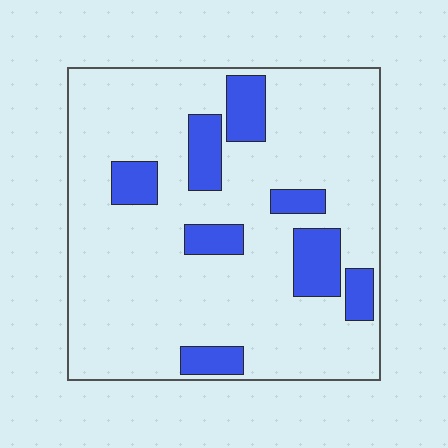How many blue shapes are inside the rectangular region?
8.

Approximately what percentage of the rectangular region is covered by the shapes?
Approximately 20%.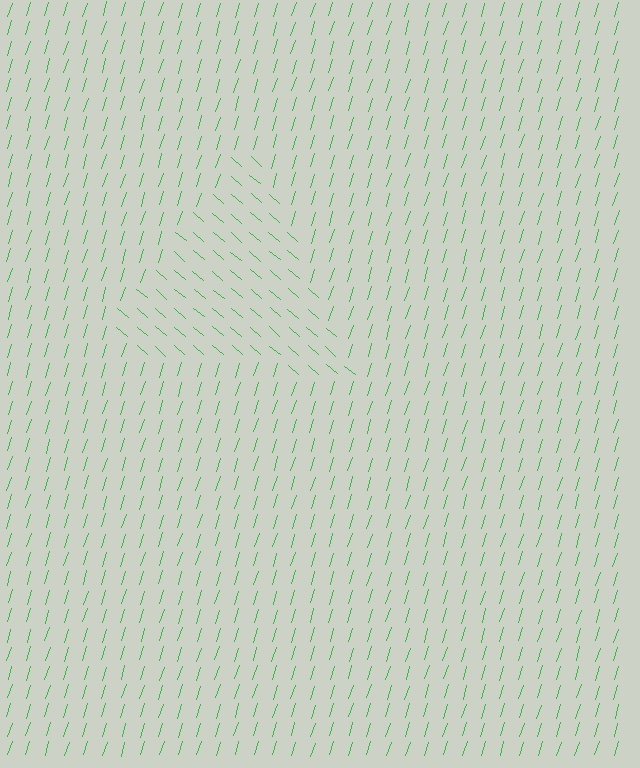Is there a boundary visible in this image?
Yes, there is a texture boundary formed by a change in line orientation.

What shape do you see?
I see a triangle.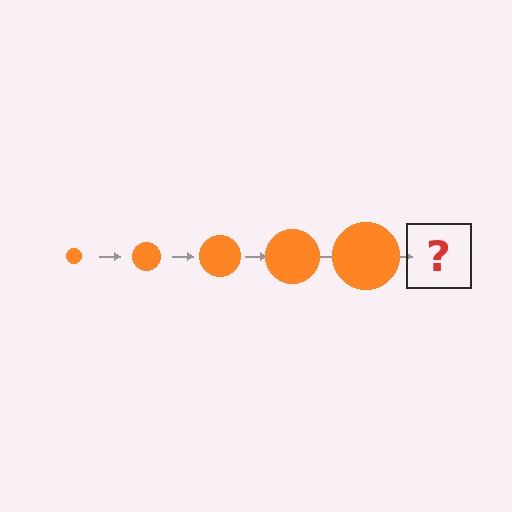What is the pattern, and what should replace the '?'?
The pattern is that the circle gets progressively larger each step. The '?' should be an orange circle, larger than the previous one.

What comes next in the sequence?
The next element should be an orange circle, larger than the previous one.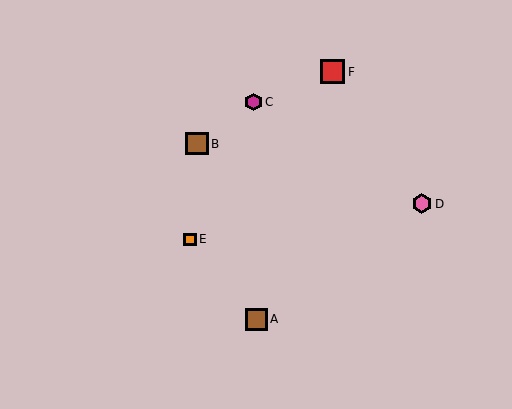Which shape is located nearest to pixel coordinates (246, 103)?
The magenta hexagon (labeled C) at (253, 102) is nearest to that location.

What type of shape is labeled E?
Shape E is an orange square.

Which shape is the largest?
The red square (labeled F) is the largest.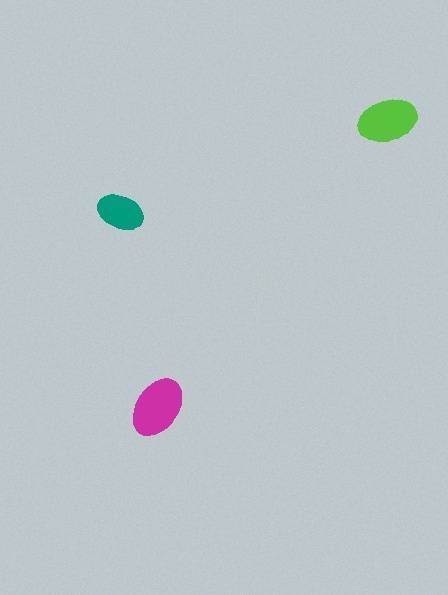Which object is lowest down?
The magenta ellipse is bottommost.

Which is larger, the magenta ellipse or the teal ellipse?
The magenta one.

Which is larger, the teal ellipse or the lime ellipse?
The lime one.